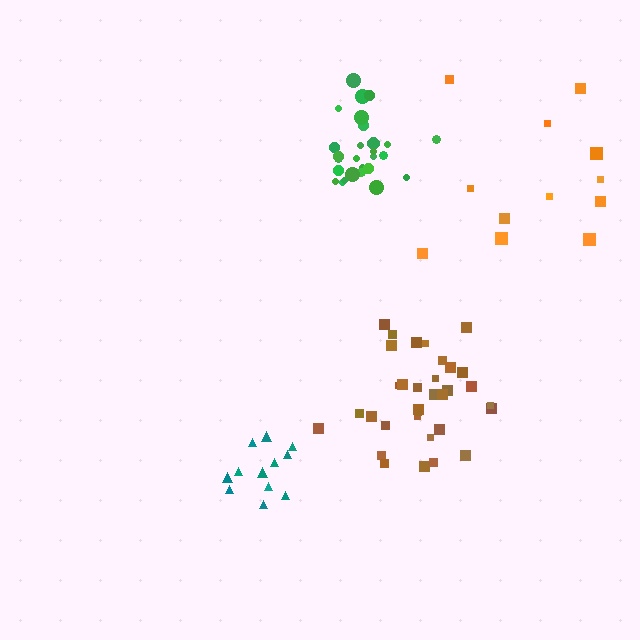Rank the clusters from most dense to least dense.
green, teal, brown, orange.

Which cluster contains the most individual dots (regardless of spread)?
Brown (33).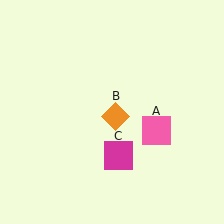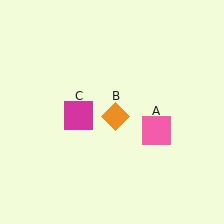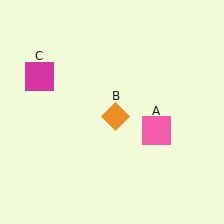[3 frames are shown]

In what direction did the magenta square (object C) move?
The magenta square (object C) moved up and to the left.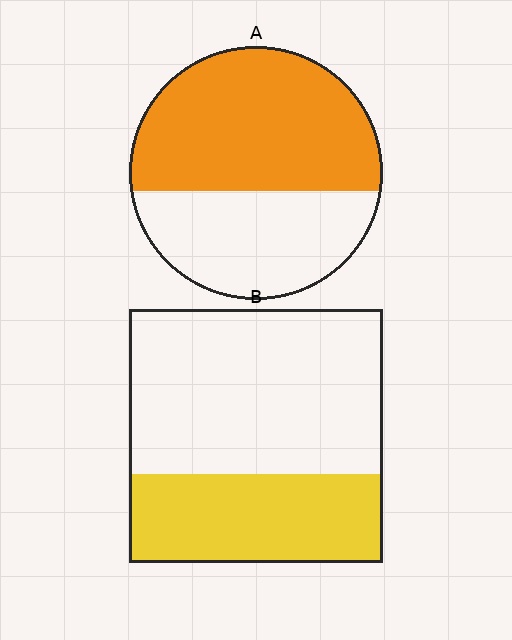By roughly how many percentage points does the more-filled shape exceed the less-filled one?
By roughly 25 percentage points (A over B).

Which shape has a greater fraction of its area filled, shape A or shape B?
Shape A.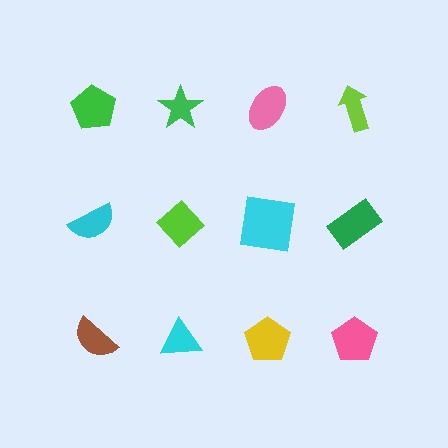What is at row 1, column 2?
A green star.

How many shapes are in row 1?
4 shapes.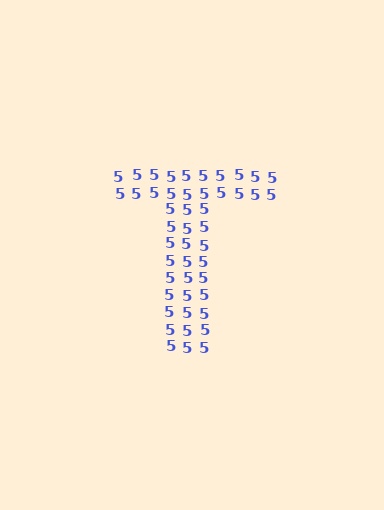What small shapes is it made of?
It is made of small digit 5's.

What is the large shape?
The large shape is the letter T.